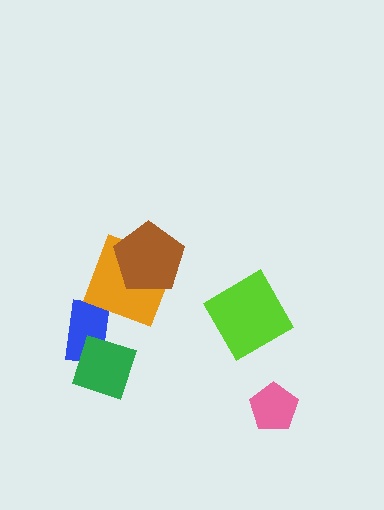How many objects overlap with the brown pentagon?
1 object overlaps with the brown pentagon.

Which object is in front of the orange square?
The brown pentagon is in front of the orange square.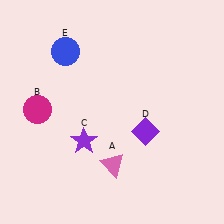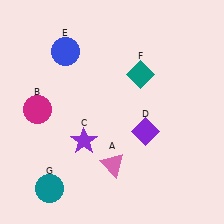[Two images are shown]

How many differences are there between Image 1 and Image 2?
There are 2 differences between the two images.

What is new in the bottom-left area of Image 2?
A teal circle (G) was added in the bottom-left area of Image 2.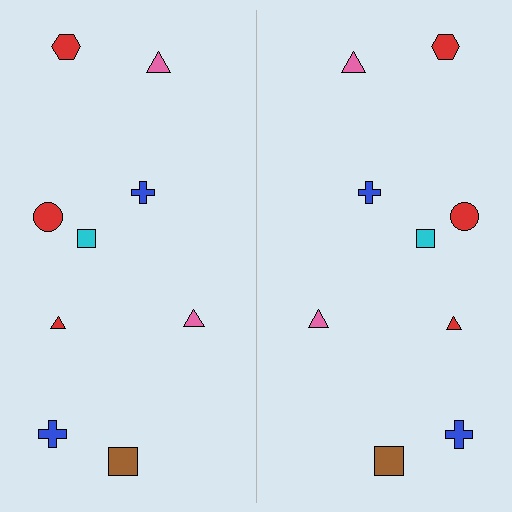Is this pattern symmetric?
Yes, this pattern has bilateral (reflection) symmetry.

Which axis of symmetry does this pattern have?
The pattern has a vertical axis of symmetry running through the center of the image.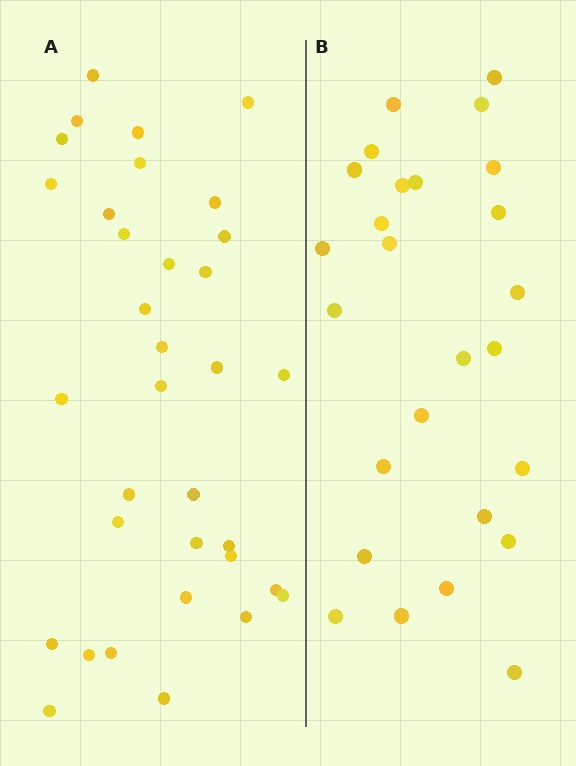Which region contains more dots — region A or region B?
Region A (the left region) has more dots.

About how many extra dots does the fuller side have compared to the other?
Region A has roughly 8 or so more dots than region B.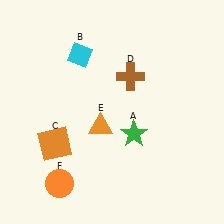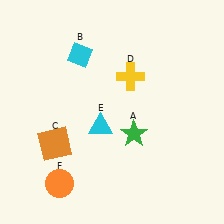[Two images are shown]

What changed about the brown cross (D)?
In Image 1, D is brown. In Image 2, it changed to yellow.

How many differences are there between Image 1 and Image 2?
There are 2 differences between the two images.